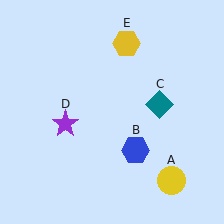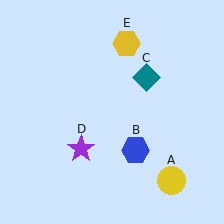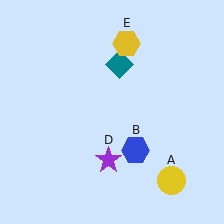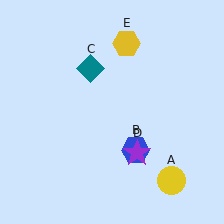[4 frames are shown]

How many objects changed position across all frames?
2 objects changed position: teal diamond (object C), purple star (object D).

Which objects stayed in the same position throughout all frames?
Yellow circle (object A) and blue hexagon (object B) and yellow hexagon (object E) remained stationary.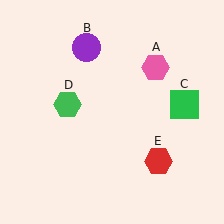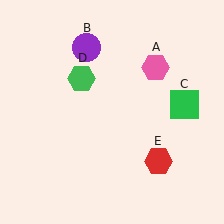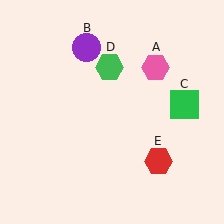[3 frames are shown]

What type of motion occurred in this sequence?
The green hexagon (object D) rotated clockwise around the center of the scene.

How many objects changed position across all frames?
1 object changed position: green hexagon (object D).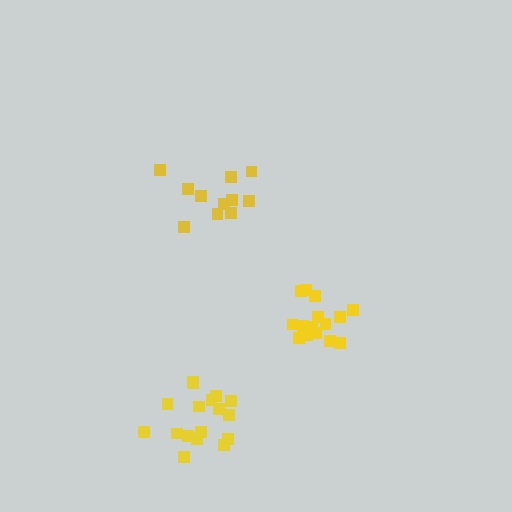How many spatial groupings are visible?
There are 3 spatial groupings.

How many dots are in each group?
Group 1: 11 dots, Group 2: 17 dots, Group 3: 15 dots (43 total).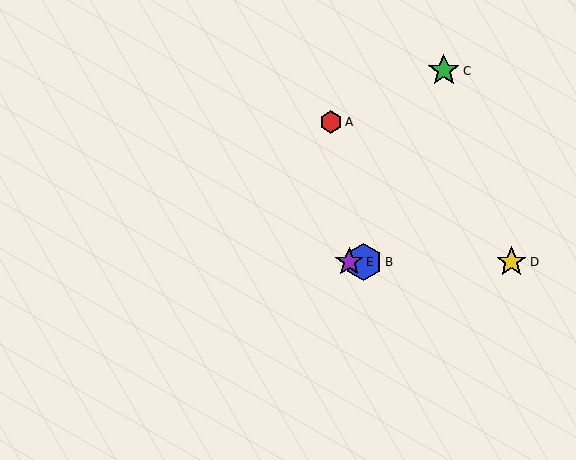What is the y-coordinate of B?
Object B is at y≈262.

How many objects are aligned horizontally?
3 objects (B, D, E) are aligned horizontally.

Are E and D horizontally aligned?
Yes, both are at y≈262.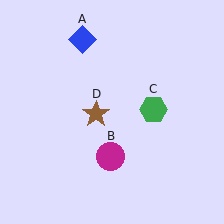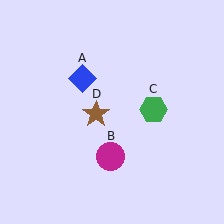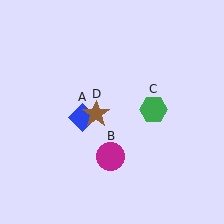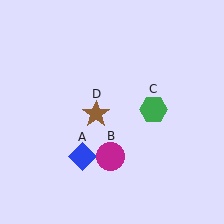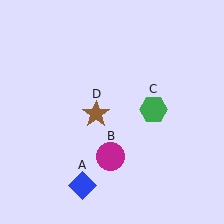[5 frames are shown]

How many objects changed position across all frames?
1 object changed position: blue diamond (object A).